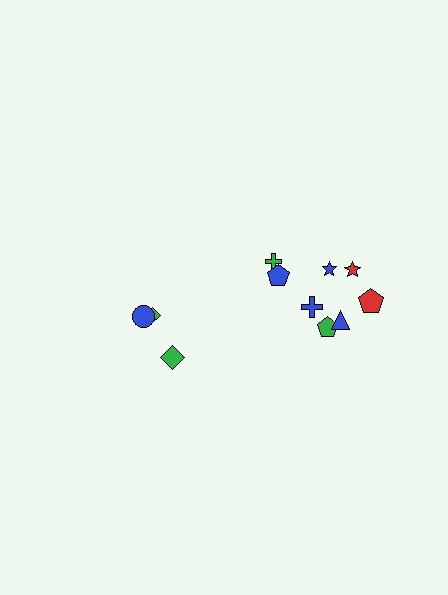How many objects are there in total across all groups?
There are 11 objects.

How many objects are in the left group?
There are 3 objects.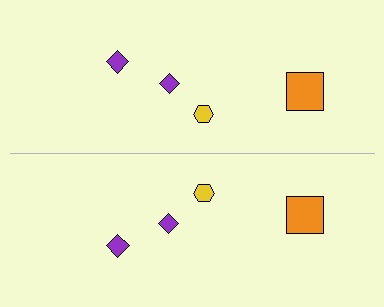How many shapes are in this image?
There are 8 shapes in this image.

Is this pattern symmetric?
Yes, this pattern has bilateral (reflection) symmetry.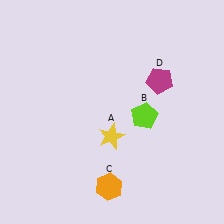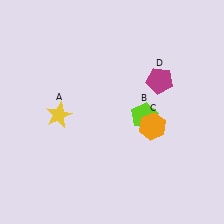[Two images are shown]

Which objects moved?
The objects that moved are: the yellow star (A), the orange hexagon (C).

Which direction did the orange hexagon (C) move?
The orange hexagon (C) moved up.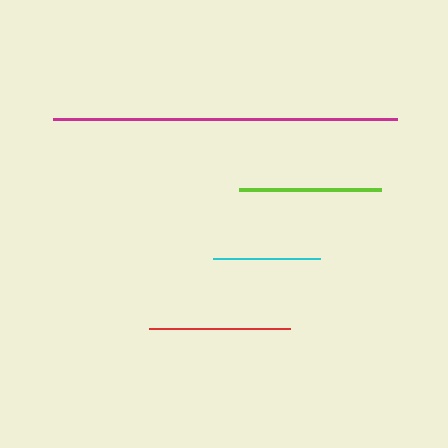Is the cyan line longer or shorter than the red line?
The red line is longer than the cyan line.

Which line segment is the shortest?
The cyan line is the shortest at approximately 107 pixels.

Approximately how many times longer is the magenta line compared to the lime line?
The magenta line is approximately 2.4 times the length of the lime line.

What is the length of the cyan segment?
The cyan segment is approximately 107 pixels long.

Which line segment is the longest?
The magenta line is the longest at approximately 344 pixels.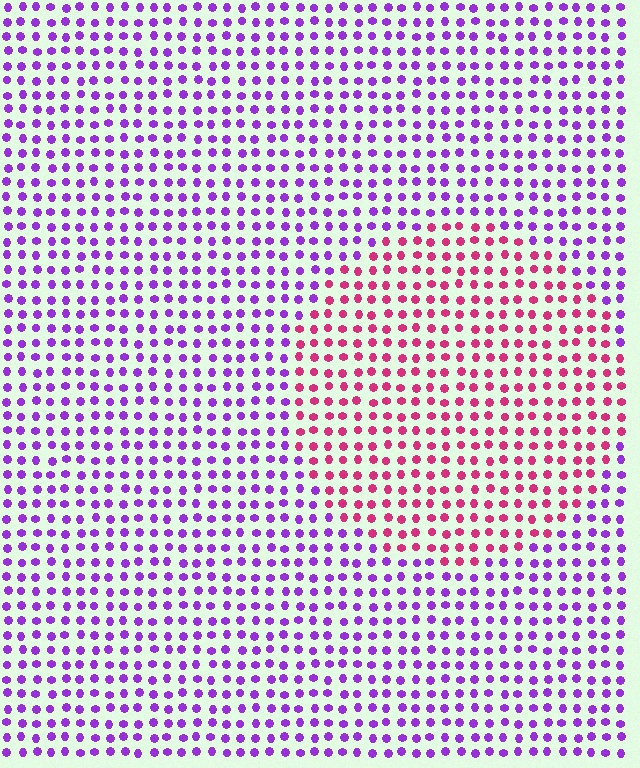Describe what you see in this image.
The image is filled with small purple elements in a uniform arrangement. A circle-shaped region is visible where the elements are tinted to a slightly different hue, forming a subtle color boundary.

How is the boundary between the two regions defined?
The boundary is defined purely by a slight shift in hue (about 54 degrees). Spacing, size, and orientation are identical on both sides.